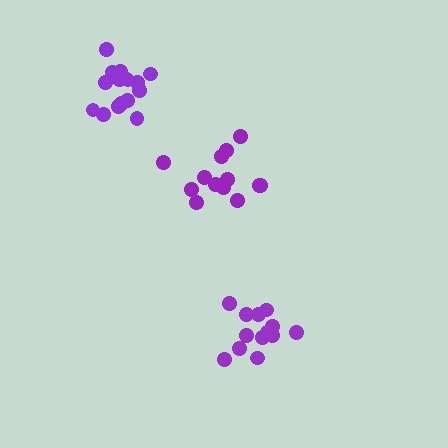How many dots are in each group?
Group 1: 13 dots, Group 2: 17 dots, Group 3: 13 dots (43 total).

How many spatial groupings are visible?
There are 3 spatial groupings.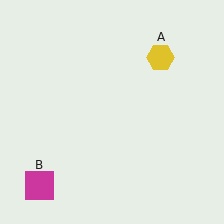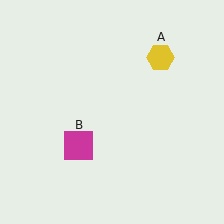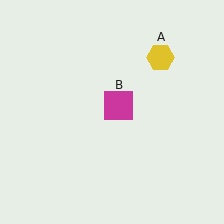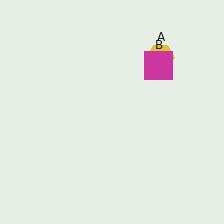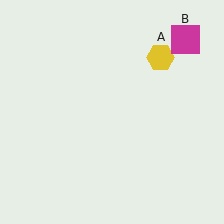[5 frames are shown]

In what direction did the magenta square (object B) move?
The magenta square (object B) moved up and to the right.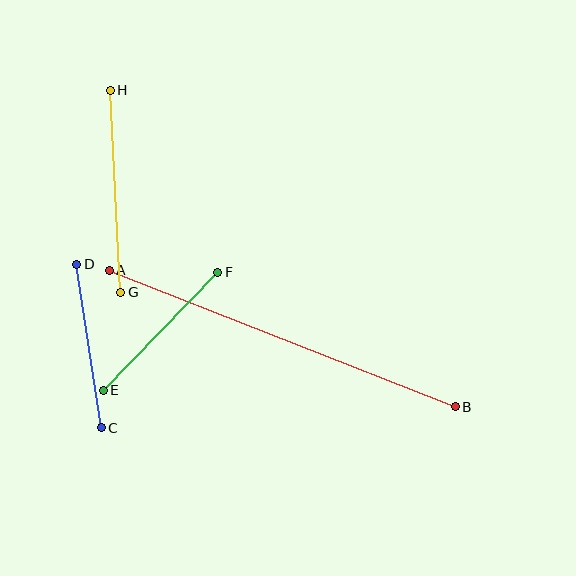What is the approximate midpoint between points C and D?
The midpoint is at approximately (89, 346) pixels.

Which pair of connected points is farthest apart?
Points A and B are farthest apart.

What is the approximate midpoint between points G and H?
The midpoint is at approximately (116, 191) pixels.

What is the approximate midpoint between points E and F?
The midpoint is at approximately (161, 331) pixels.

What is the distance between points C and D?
The distance is approximately 165 pixels.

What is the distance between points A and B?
The distance is approximately 372 pixels.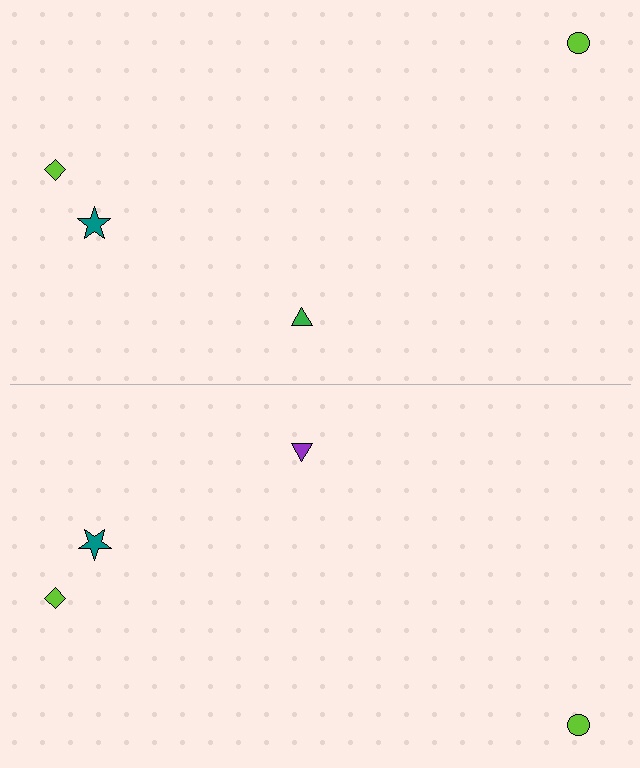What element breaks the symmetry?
The purple triangle on the bottom side breaks the symmetry — its mirror counterpart is green.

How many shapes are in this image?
There are 8 shapes in this image.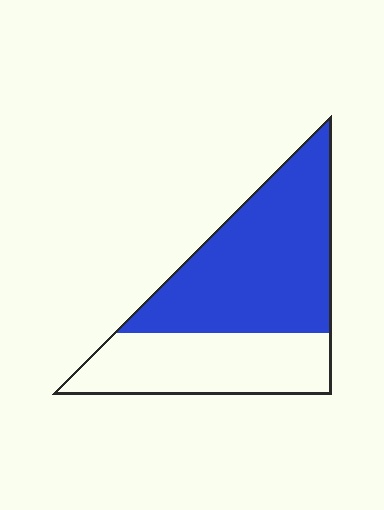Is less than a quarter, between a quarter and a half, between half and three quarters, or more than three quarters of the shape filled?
Between half and three quarters.